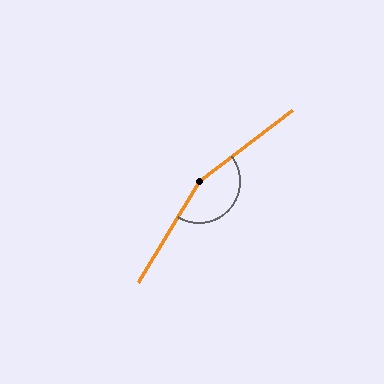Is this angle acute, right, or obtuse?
It is obtuse.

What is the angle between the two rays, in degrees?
Approximately 158 degrees.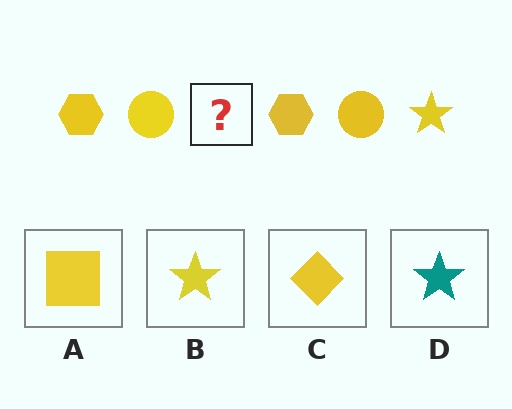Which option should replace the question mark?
Option B.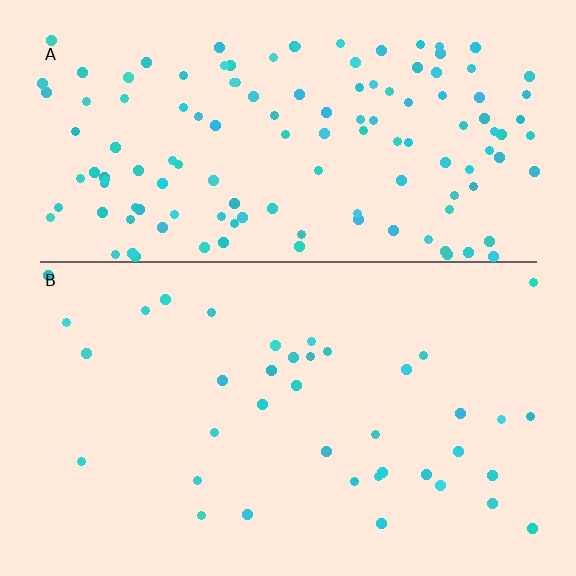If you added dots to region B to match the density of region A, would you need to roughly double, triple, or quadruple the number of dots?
Approximately triple.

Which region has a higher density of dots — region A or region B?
A (the top).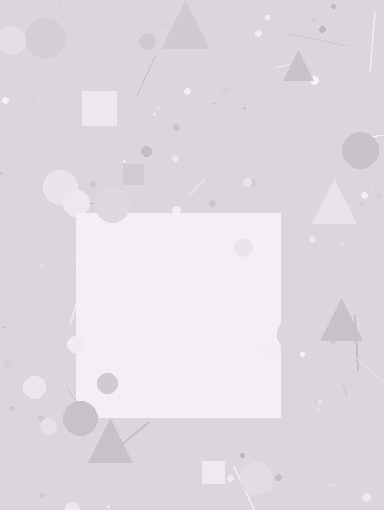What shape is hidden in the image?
A square is hidden in the image.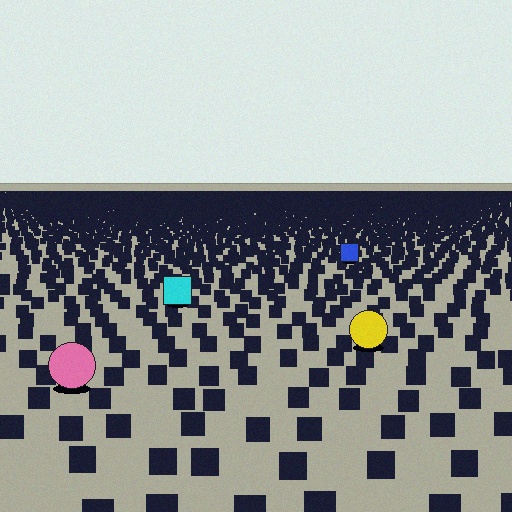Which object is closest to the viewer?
The pink circle is closest. The texture marks near it are larger and more spread out.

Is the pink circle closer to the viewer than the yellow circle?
Yes. The pink circle is closer — you can tell from the texture gradient: the ground texture is coarser near it.